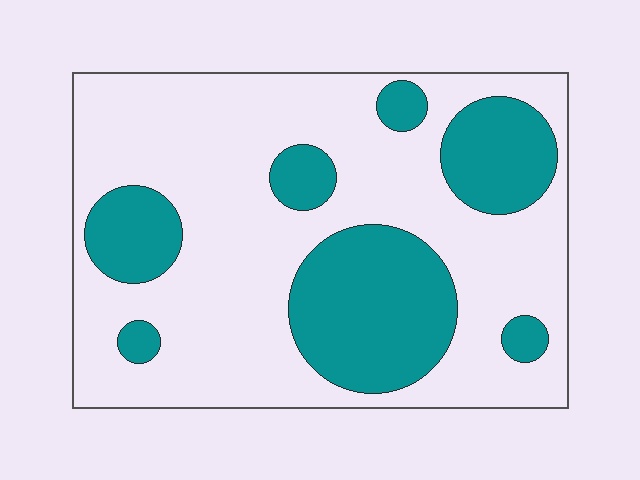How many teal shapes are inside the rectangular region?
7.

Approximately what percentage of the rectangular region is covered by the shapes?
Approximately 30%.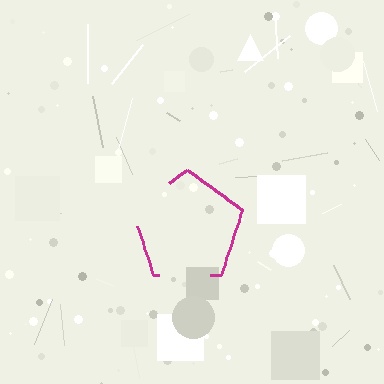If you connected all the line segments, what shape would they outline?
They would outline a pentagon.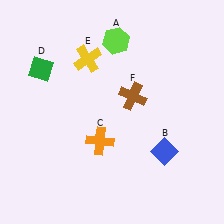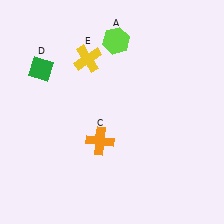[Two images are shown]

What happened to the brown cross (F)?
The brown cross (F) was removed in Image 2. It was in the top-right area of Image 1.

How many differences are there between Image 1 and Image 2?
There are 2 differences between the two images.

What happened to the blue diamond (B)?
The blue diamond (B) was removed in Image 2. It was in the bottom-right area of Image 1.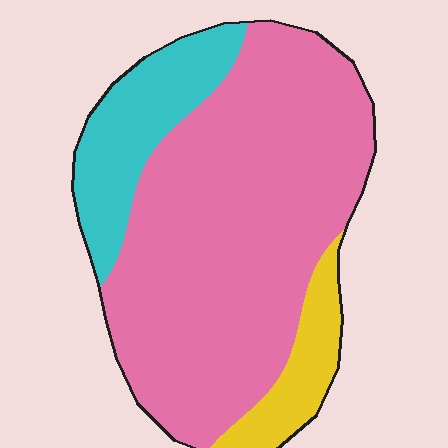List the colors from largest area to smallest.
From largest to smallest: pink, cyan, yellow.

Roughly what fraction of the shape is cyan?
Cyan takes up about one sixth (1/6) of the shape.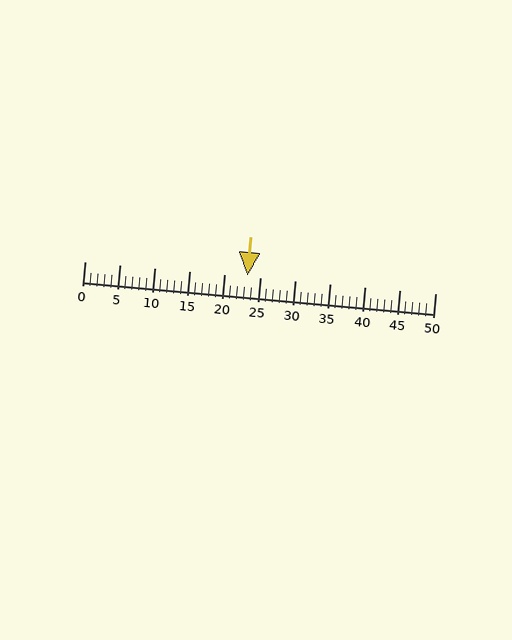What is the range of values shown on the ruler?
The ruler shows values from 0 to 50.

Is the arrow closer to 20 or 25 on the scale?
The arrow is closer to 25.